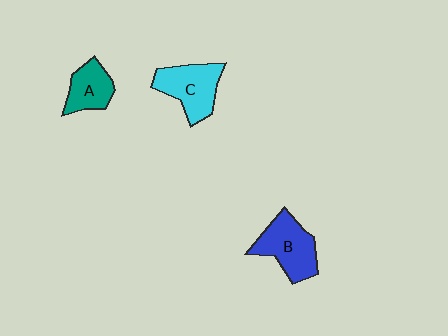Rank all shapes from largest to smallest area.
From largest to smallest: B (blue), C (cyan), A (teal).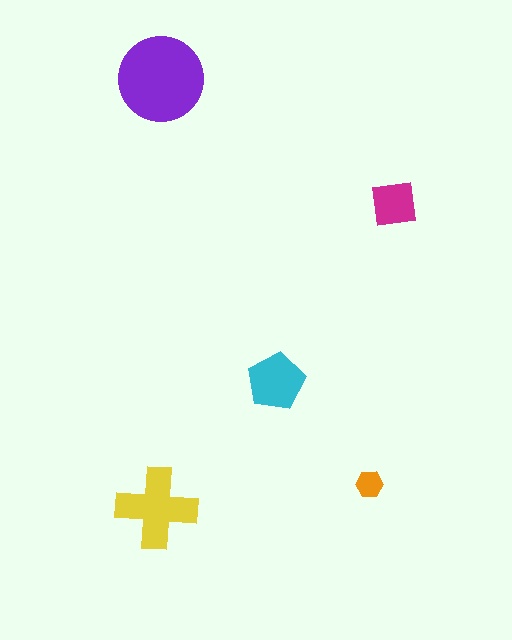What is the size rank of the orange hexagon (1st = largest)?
5th.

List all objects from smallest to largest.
The orange hexagon, the magenta square, the cyan pentagon, the yellow cross, the purple circle.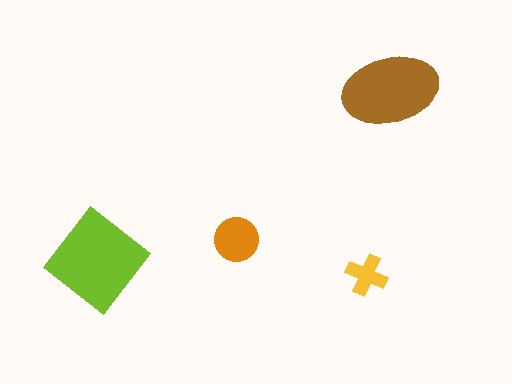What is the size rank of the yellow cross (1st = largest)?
4th.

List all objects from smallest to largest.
The yellow cross, the orange circle, the brown ellipse, the lime diamond.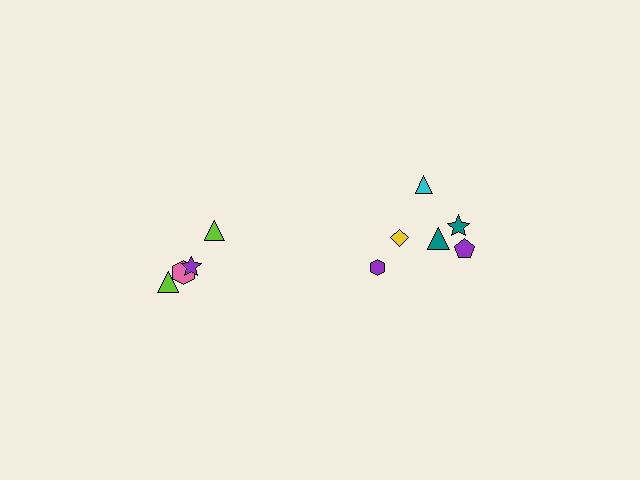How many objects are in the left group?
There are 4 objects.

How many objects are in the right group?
There are 6 objects.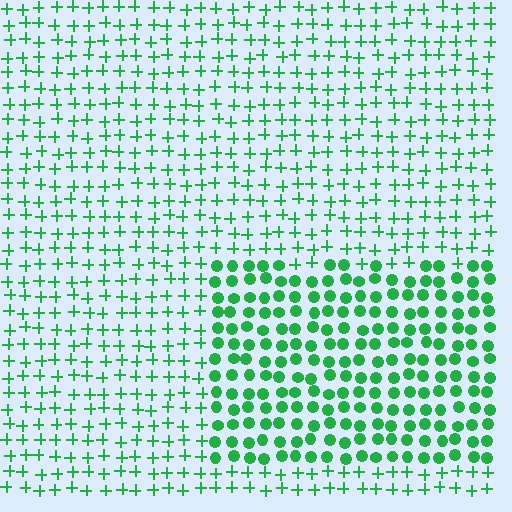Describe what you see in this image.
The image is filled with small green elements arranged in a uniform grid. A rectangle-shaped region contains circles, while the surrounding area contains plus signs. The boundary is defined purely by the change in element shape.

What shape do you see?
I see a rectangle.